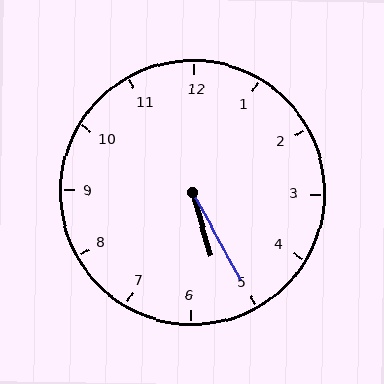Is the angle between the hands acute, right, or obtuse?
It is acute.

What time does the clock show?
5:25.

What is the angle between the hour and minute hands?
Approximately 12 degrees.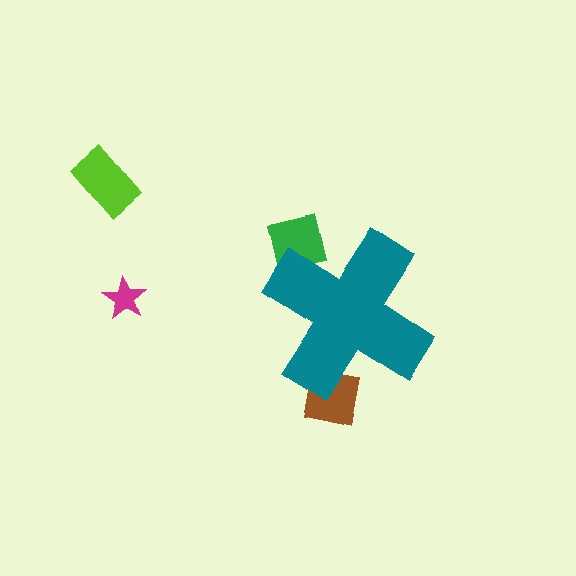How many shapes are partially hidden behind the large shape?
2 shapes are partially hidden.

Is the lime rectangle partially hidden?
No, the lime rectangle is fully visible.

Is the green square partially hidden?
Yes, the green square is partially hidden behind the teal cross.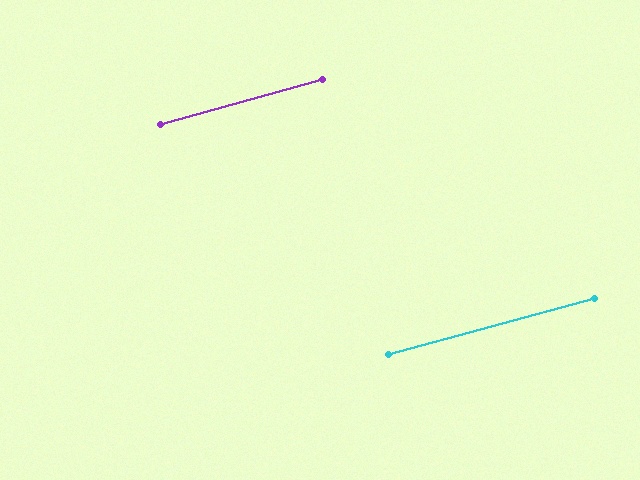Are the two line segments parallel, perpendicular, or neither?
Parallel — their directions differ by only 0.3°.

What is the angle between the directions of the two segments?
Approximately 0 degrees.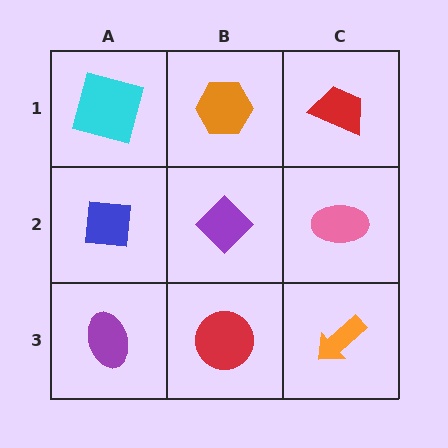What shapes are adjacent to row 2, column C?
A red trapezoid (row 1, column C), an orange arrow (row 3, column C), a purple diamond (row 2, column B).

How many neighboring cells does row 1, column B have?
3.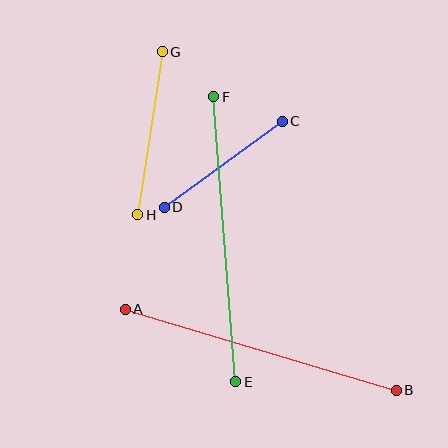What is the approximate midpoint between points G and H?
The midpoint is at approximately (150, 133) pixels.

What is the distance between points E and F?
The distance is approximately 286 pixels.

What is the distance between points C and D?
The distance is approximately 146 pixels.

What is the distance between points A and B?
The distance is approximately 283 pixels.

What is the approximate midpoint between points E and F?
The midpoint is at approximately (225, 239) pixels.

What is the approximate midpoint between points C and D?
The midpoint is at approximately (223, 164) pixels.